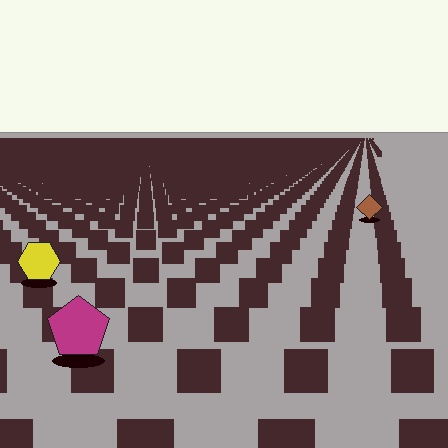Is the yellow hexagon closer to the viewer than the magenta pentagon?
No. The magenta pentagon is closer — you can tell from the texture gradient: the ground texture is coarser near it.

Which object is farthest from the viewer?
The brown diamond is farthest from the viewer. It appears smaller and the ground texture around it is denser.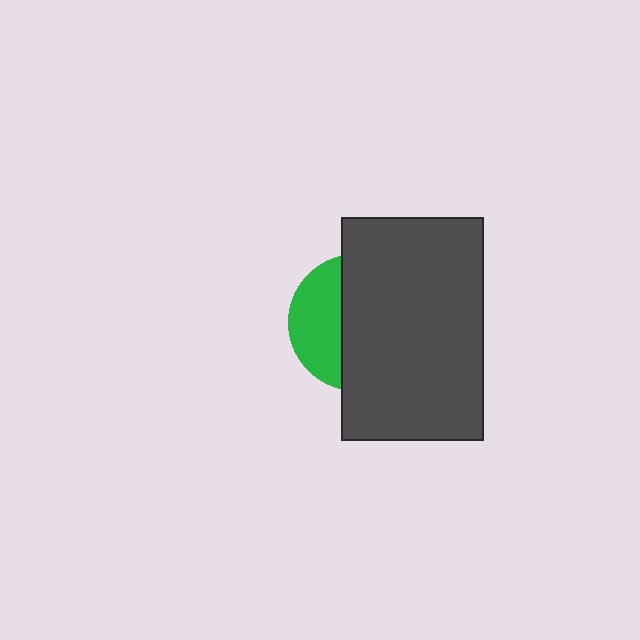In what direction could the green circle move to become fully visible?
The green circle could move left. That would shift it out from behind the dark gray rectangle entirely.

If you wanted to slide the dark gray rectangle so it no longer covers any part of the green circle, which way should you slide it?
Slide it right — that is the most direct way to separate the two shapes.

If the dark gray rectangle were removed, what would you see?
You would see the complete green circle.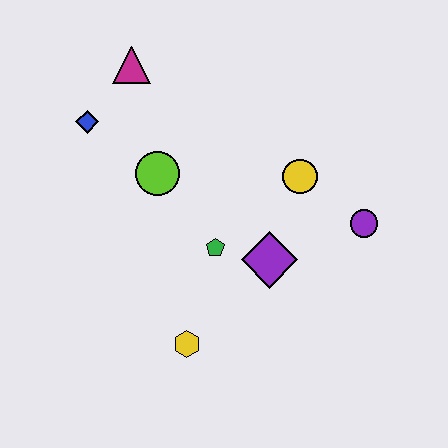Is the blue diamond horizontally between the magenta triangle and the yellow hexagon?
No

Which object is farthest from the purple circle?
The blue diamond is farthest from the purple circle.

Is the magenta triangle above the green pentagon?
Yes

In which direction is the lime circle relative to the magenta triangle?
The lime circle is below the magenta triangle.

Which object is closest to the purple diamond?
The green pentagon is closest to the purple diamond.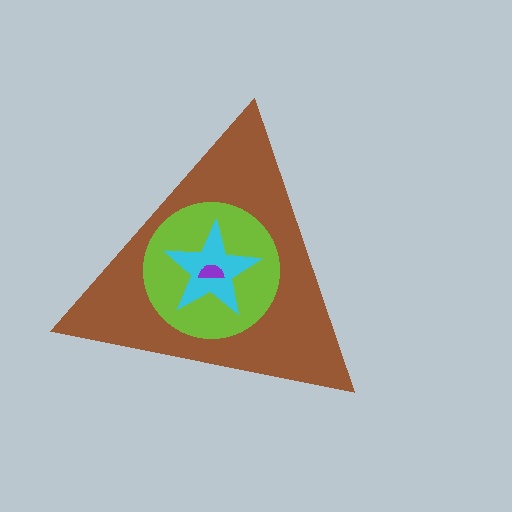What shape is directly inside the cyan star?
The purple semicircle.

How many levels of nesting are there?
4.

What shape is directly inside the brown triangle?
The lime circle.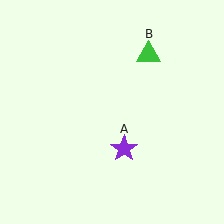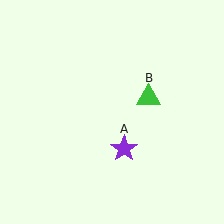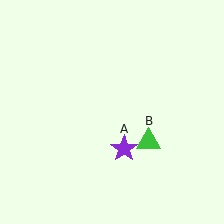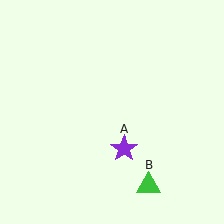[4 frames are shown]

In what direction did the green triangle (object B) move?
The green triangle (object B) moved down.